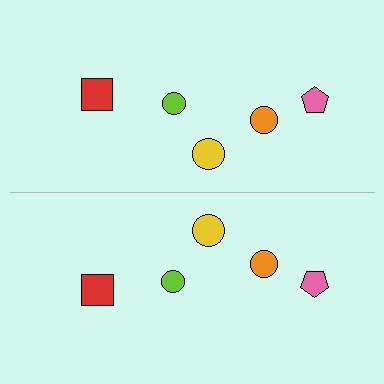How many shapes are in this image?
There are 10 shapes in this image.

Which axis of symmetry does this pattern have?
The pattern has a horizontal axis of symmetry running through the center of the image.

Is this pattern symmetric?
Yes, this pattern has bilateral (reflection) symmetry.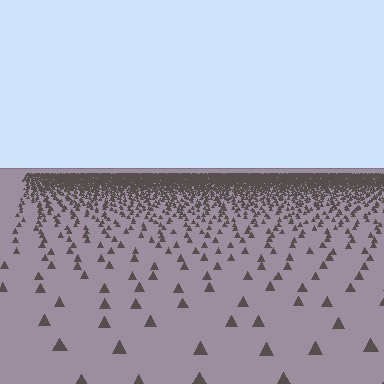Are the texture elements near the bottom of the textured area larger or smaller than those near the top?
Larger. Near the bottom, elements are closer to the viewer and appear at a bigger on-screen size.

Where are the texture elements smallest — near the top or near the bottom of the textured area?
Near the top.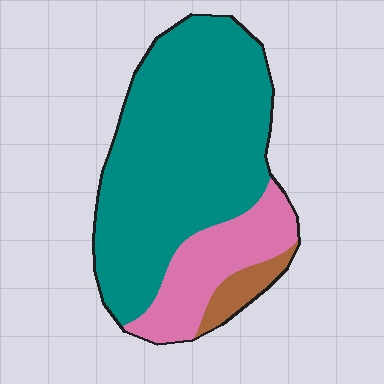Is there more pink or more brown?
Pink.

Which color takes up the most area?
Teal, at roughly 70%.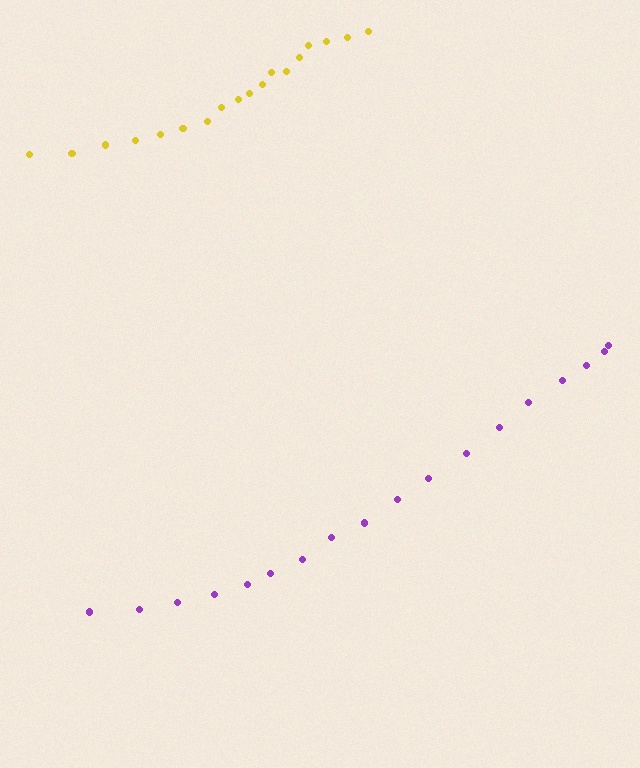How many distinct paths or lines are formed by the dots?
There are 2 distinct paths.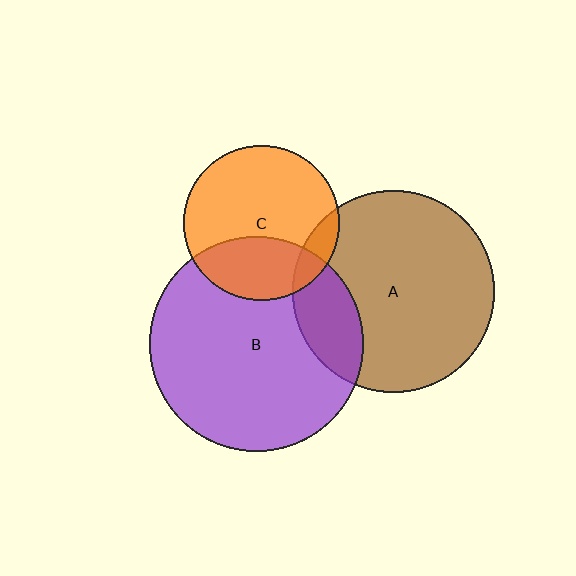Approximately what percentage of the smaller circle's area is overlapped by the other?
Approximately 20%.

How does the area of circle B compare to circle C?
Approximately 1.9 times.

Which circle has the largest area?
Circle B (purple).